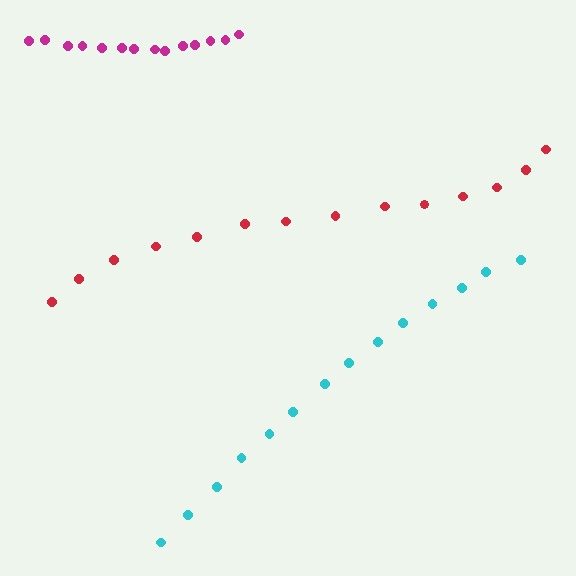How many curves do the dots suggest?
There are 3 distinct paths.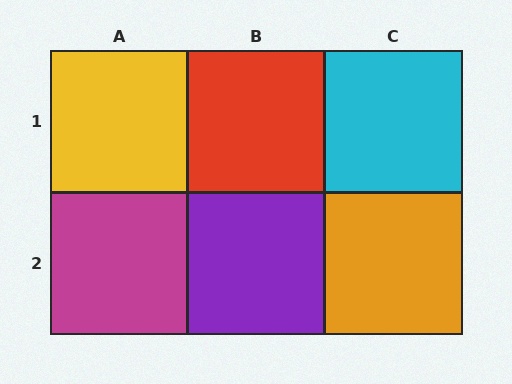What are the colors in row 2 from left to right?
Magenta, purple, orange.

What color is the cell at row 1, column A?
Yellow.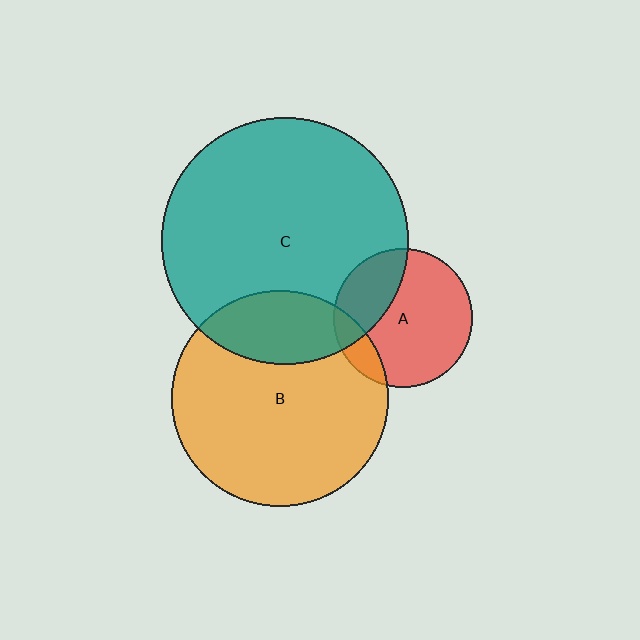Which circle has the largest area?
Circle C (teal).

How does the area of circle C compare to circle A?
Approximately 3.2 times.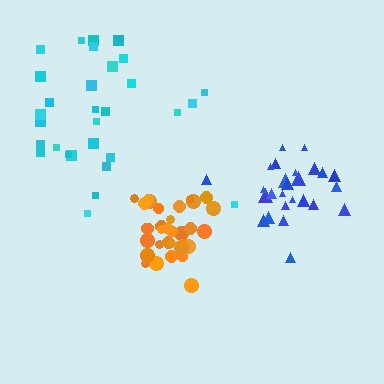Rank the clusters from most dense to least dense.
orange, blue, cyan.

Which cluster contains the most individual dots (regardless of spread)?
Orange (35).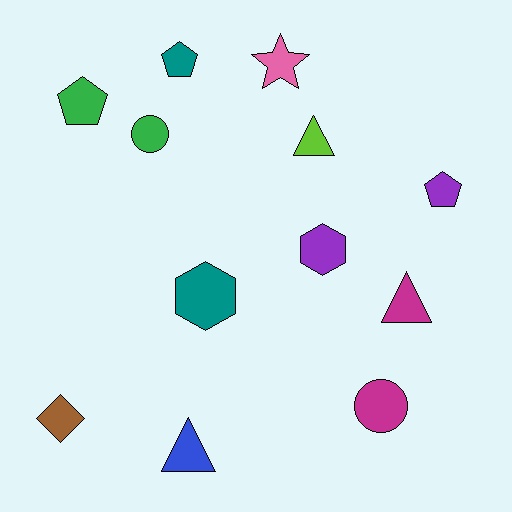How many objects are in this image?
There are 12 objects.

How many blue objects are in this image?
There is 1 blue object.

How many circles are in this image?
There are 2 circles.